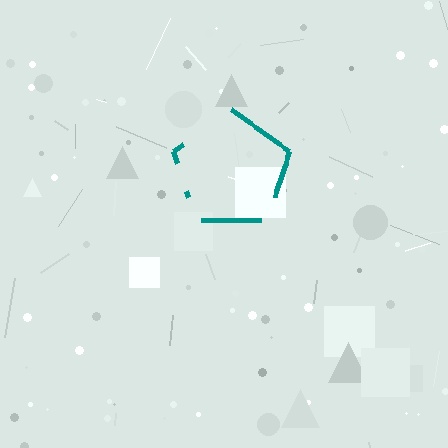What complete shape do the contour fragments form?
The contour fragments form a pentagon.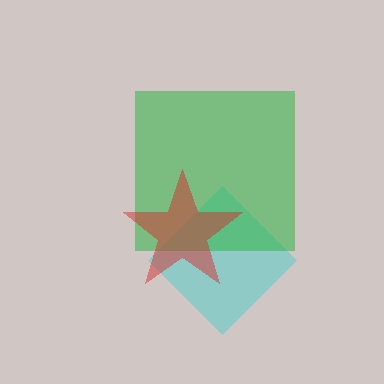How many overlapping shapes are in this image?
There are 3 overlapping shapes in the image.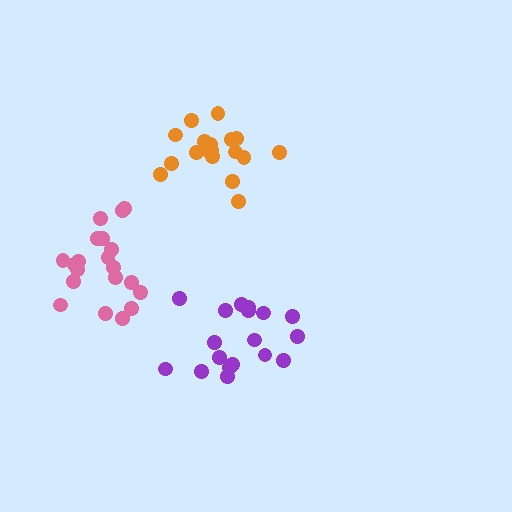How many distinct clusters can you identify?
There are 3 distinct clusters.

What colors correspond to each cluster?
The clusters are colored: purple, pink, orange.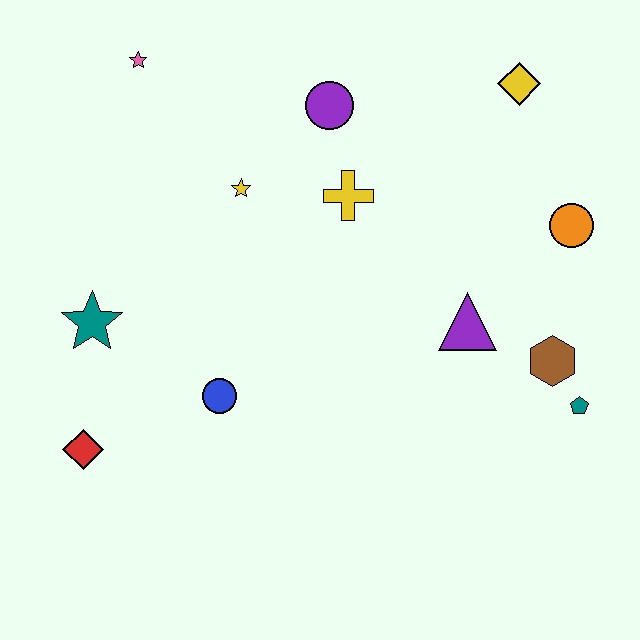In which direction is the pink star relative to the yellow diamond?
The pink star is to the left of the yellow diamond.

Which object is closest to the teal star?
The red diamond is closest to the teal star.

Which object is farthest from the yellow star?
The teal pentagon is farthest from the yellow star.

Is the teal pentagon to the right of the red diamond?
Yes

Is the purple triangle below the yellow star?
Yes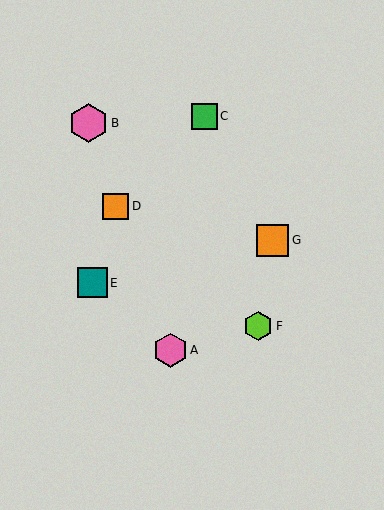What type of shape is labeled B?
Shape B is a pink hexagon.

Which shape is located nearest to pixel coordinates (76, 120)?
The pink hexagon (labeled B) at (88, 123) is nearest to that location.